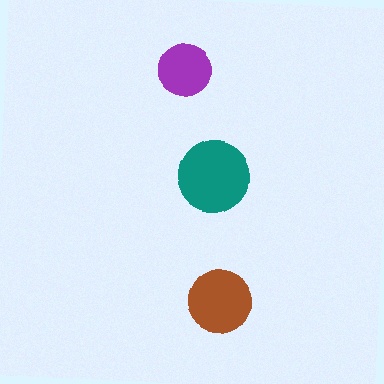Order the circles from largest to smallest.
the teal one, the brown one, the purple one.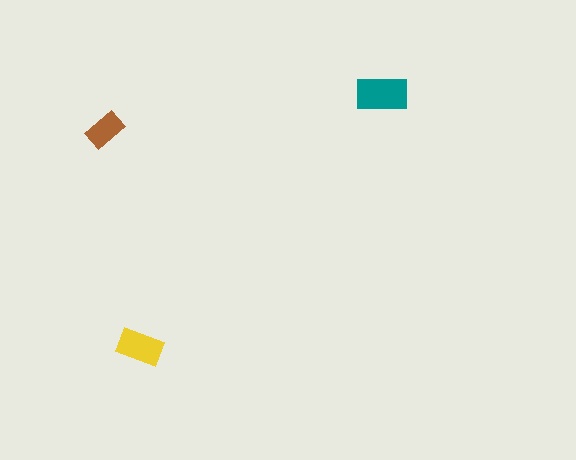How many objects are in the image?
There are 3 objects in the image.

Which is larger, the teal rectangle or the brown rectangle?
The teal one.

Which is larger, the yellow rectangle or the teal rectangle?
The teal one.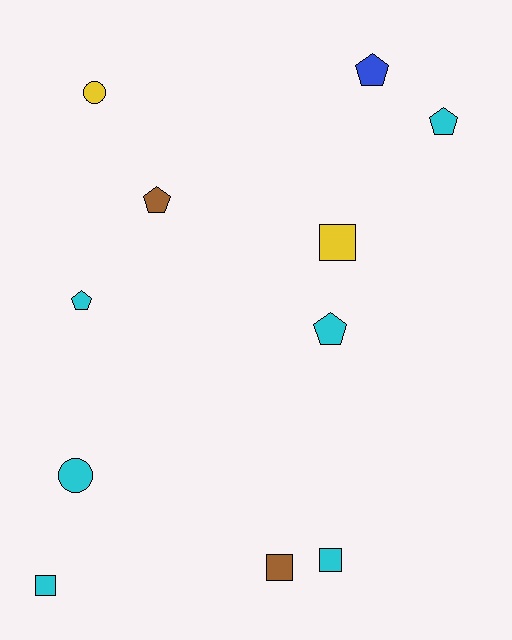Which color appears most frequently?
Cyan, with 6 objects.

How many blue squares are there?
There are no blue squares.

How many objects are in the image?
There are 11 objects.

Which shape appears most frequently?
Pentagon, with 5 objects.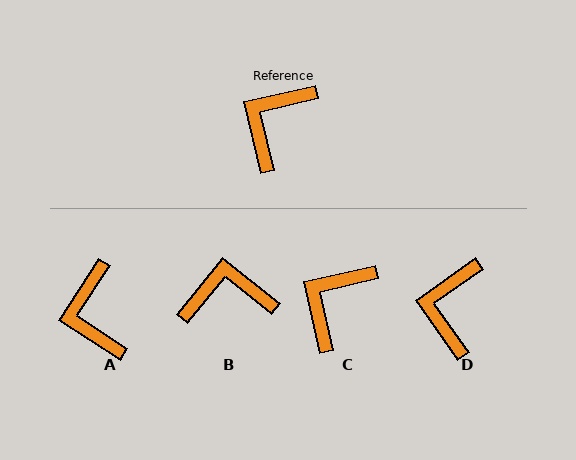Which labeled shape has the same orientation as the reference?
C.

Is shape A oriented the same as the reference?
No, it is off by about 44 degrees.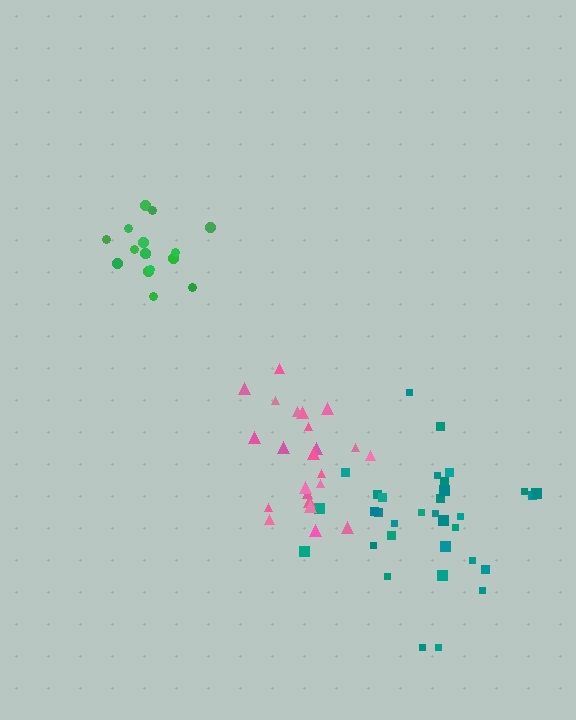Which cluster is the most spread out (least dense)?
Pink.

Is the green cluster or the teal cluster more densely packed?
Green.